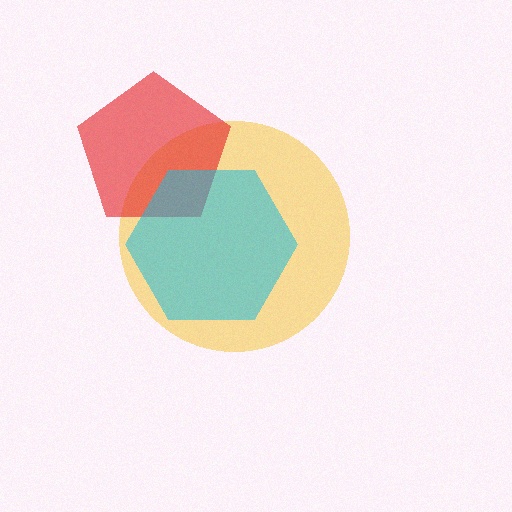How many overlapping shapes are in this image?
There are 3 overlapping shapes in the image.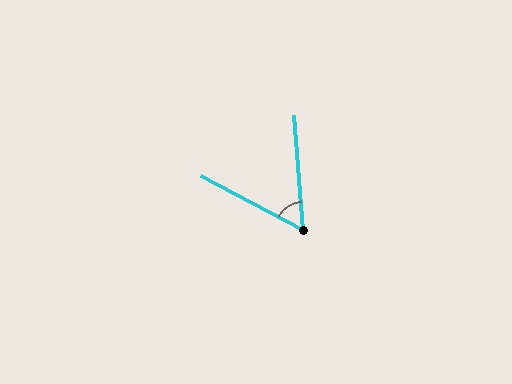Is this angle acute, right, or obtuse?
It is acute.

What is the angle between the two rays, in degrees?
Approximately 58 degrees.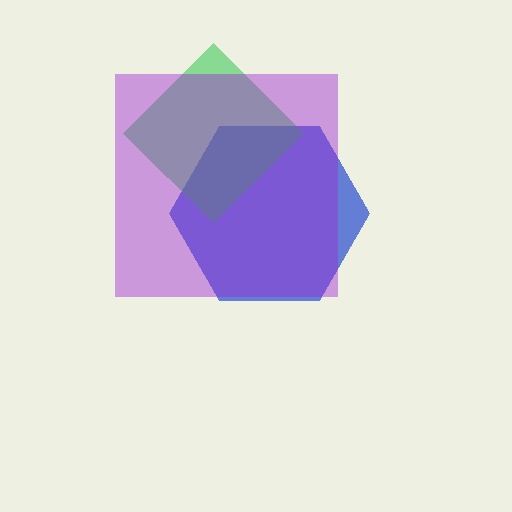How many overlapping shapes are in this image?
There are 3 overlapping shapes in the image.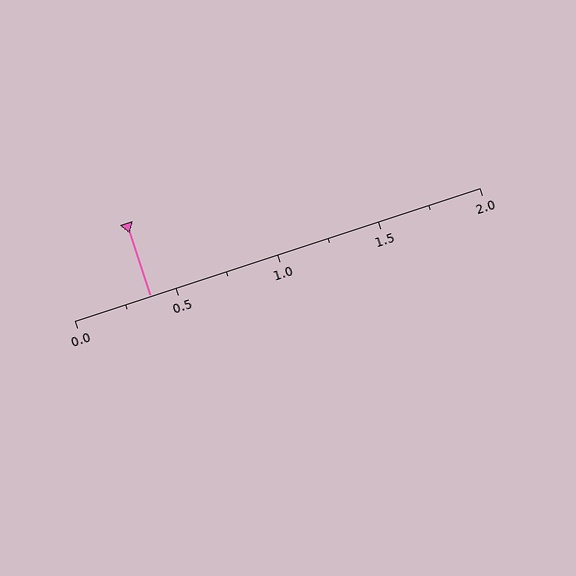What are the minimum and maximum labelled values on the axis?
The axis runs from 0.0 to 2.0.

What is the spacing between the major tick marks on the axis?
The major ticks are spaced 0.5 apart.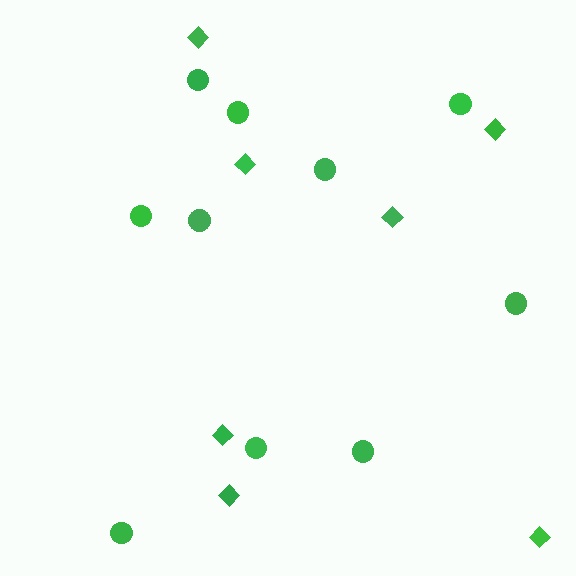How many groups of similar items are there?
There are 2 groups: one group of diamonds (7) and one group of circles (10).